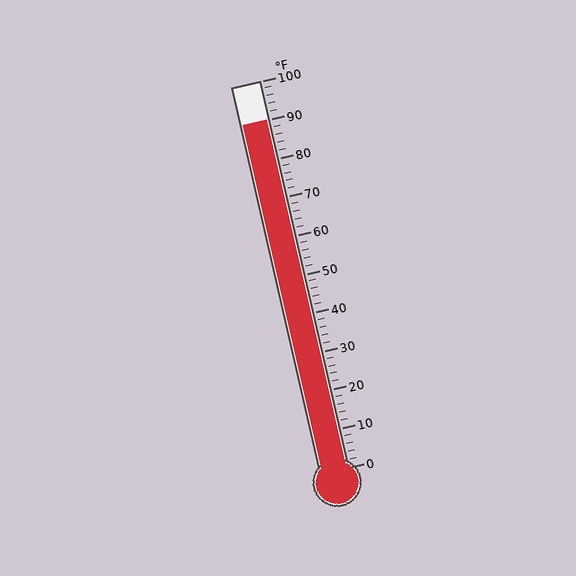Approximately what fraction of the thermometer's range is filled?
The thermometer is filled to approximately 90% of its range.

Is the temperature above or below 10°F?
The temperature is above 10°F.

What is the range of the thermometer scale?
The thermometer scale ranges from 0°F to 100°F.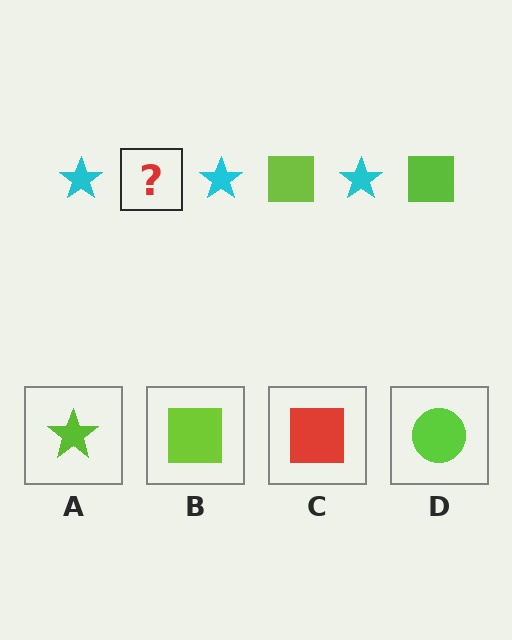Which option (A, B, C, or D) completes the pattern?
B.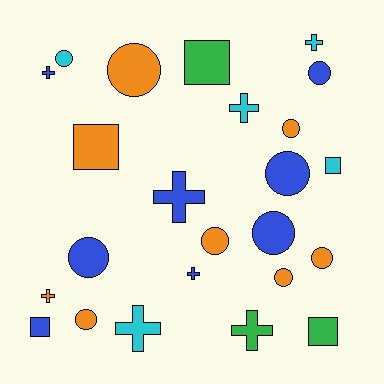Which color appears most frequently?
Orange, with 8 objects.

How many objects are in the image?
There are 24 objects.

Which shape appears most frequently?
Circle, with 11 objects.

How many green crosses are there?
There is 1 green cross.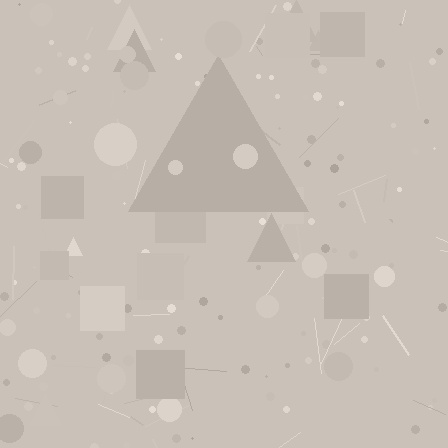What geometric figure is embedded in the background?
A triangle is embedded in the background.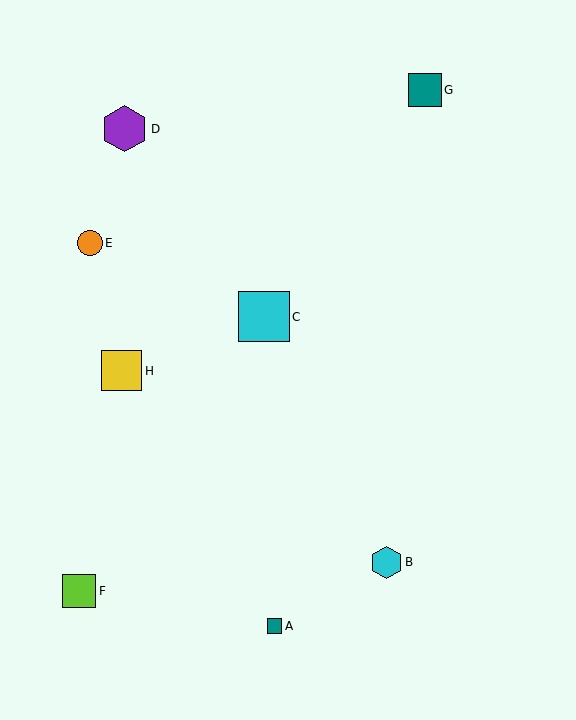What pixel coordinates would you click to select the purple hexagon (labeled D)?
Click at (125, 129) to select the purple hexagon D.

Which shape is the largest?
The cyan square (labeled C) is the largest.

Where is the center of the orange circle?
The center of the orange circle is at (90, 243).